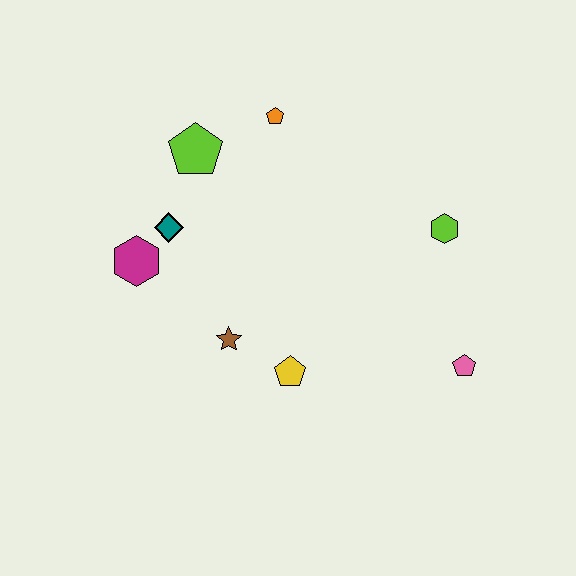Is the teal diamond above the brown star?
Yes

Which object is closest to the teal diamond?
The magenta hexagon is closest to the teal diamond.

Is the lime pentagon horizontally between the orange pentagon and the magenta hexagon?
Yes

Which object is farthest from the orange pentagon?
The pink pentagon is farthest from the orange pentagon.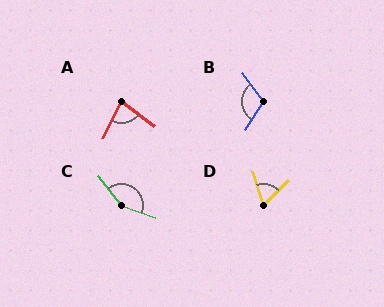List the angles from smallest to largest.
D (63°), A (80°), B (111°), C (147°).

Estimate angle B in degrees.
Approximately 111 degrees.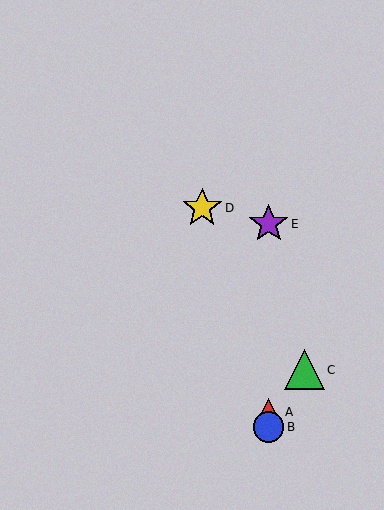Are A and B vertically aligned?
Yes, both are at x≈269.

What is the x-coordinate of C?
Object C is at x≈304.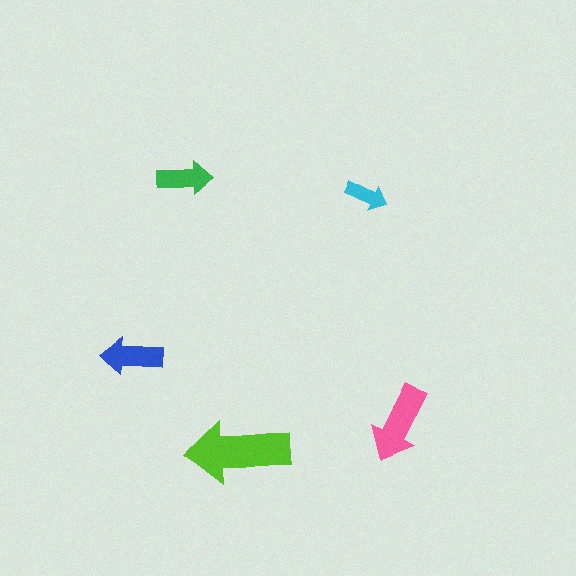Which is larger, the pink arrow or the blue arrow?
The pink one.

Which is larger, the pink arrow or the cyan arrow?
The pink one.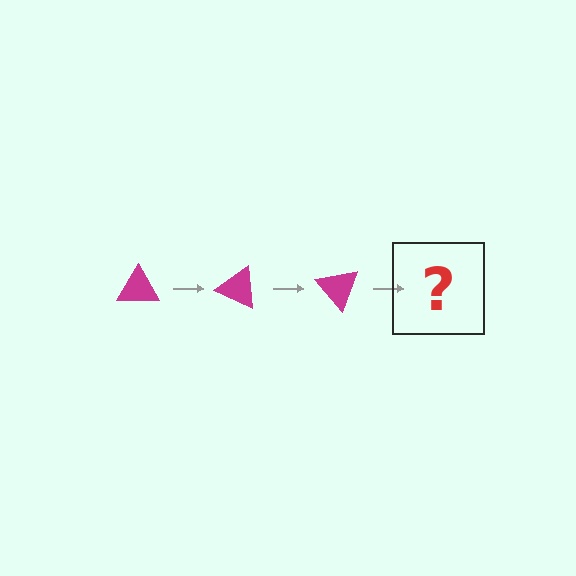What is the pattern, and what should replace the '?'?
The pattern is that the triangle rotates 25 degrees each step. The '?' should be a magenta triangle rotated 75 degrees.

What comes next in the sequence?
The next element should be a magenta triangle rotated 75 degrees.